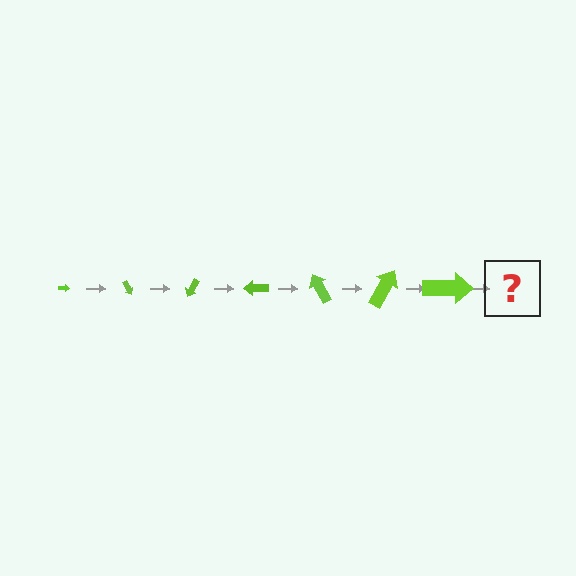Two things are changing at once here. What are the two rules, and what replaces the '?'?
The two rules are that the arrow grows larger each step and it rotates 60 degrees each step. The '?' should be an arrow, larger than the previous one and rotated 420 degrees from the start.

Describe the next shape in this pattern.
It should be an arrow, larger than the previous one and rotated 420 degrees from the start.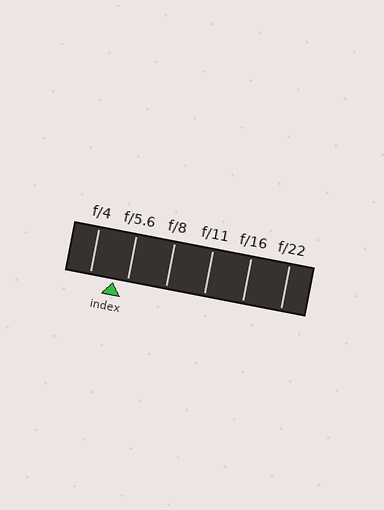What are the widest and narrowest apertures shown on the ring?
The widest aperture shown is f/4 and the narrowest is f/22.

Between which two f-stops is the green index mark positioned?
The index mark is between f/4 and f/5.6.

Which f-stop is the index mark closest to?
The index mark is closest to f/5.6.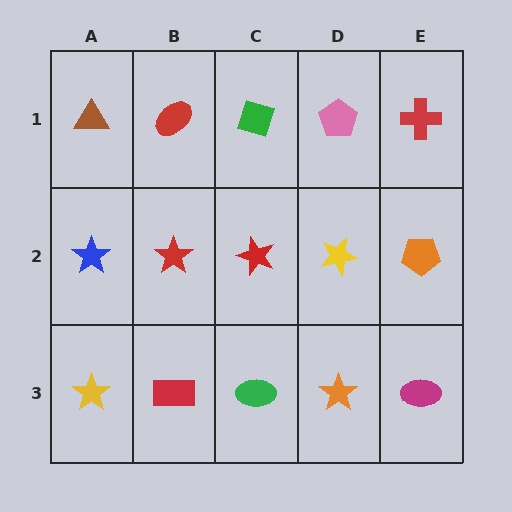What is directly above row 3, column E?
An orange pentagon.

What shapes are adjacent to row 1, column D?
A yellow star (row 2, column D), a green diamond (row 1, column C), a red cross (row 1, column E).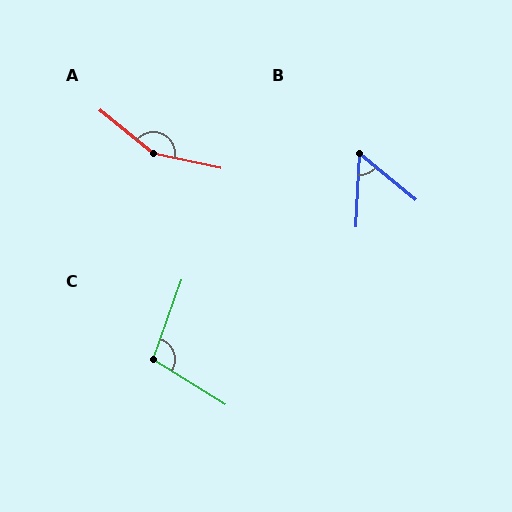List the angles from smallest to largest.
B (53°), C (102°), A (154°).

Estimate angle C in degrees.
Approximately 102 degrees.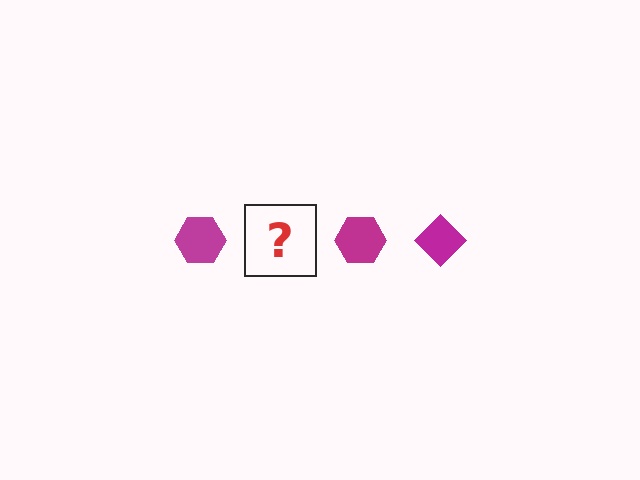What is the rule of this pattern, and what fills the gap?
The rule is that the pattern cycles through hexagon, diamond shapes in magenta. The gap should be filled with a magenta diamond.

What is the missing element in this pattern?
The missing element is a magenta diamond.